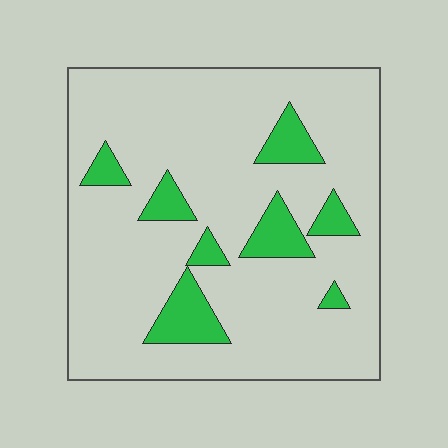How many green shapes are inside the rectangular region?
8.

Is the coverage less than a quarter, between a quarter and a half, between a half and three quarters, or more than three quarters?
Less than a quarter.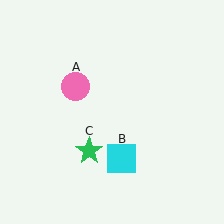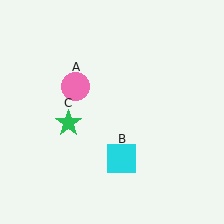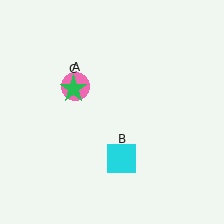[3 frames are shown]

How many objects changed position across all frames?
1 object changed position: green star (object C).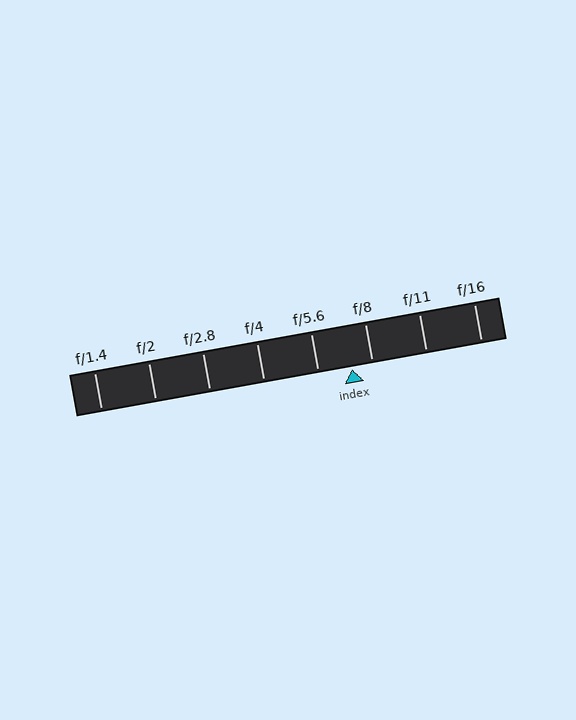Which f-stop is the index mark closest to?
The index mark is closest to f/8.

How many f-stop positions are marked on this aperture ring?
There are 8 f-stop positions marked.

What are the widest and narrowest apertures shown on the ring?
The widest aperture shown is f/1.4 and the narrowest is f/16.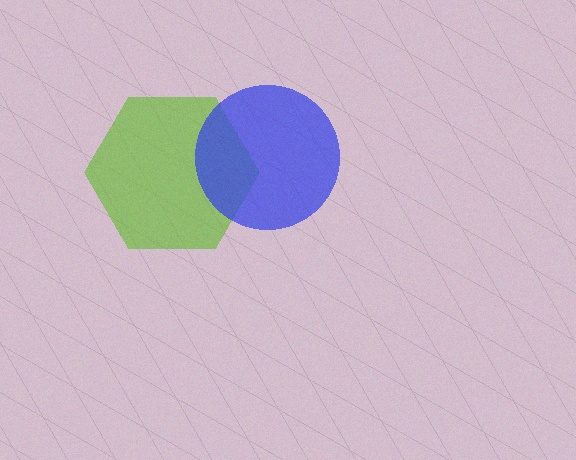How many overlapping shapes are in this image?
There are 2 overlapping shapes in the image.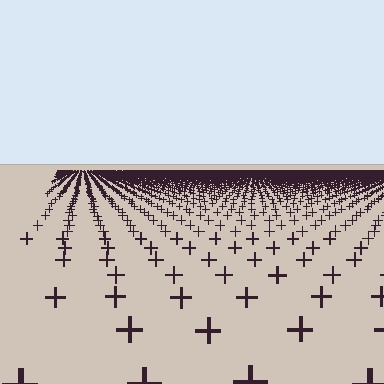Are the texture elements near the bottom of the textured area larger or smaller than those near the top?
Larger. Near the bottom, elements are closer to the viewer and appear at a bigger on-screen size.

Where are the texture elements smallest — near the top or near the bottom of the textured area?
Near the top.